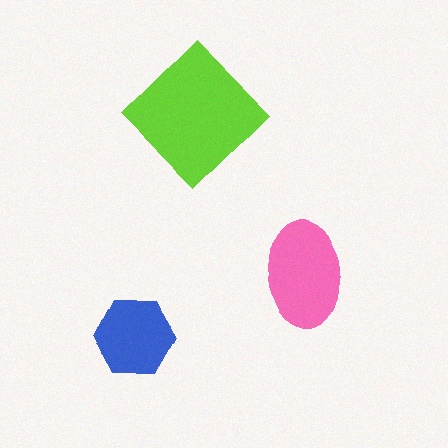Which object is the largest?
The lime diamond.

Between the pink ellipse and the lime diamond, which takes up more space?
The lime diamond.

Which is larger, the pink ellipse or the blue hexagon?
The pink ellipse.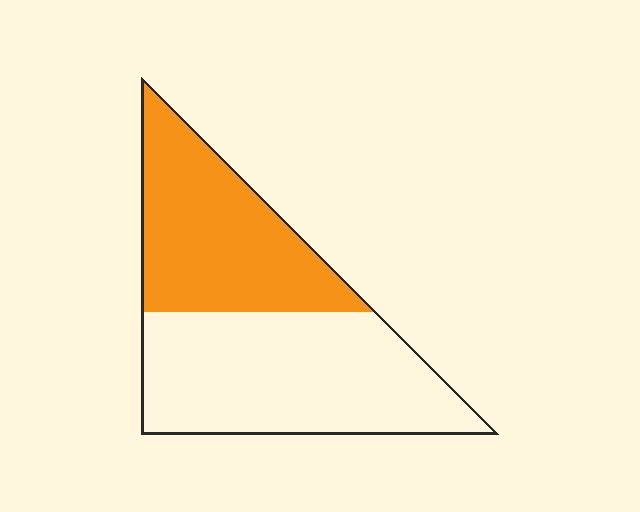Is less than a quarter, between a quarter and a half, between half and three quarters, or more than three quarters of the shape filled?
Between a quarter and a half.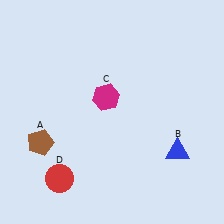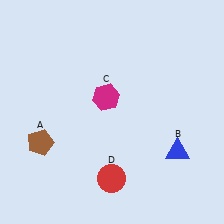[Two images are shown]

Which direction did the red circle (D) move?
The red circle (D) moved right.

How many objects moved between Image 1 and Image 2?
1 object moved between the two images.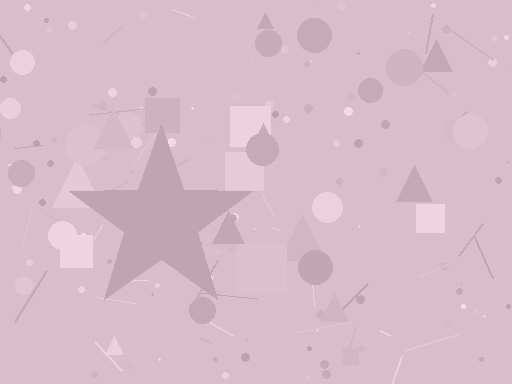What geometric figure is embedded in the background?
A star is embedded in the background.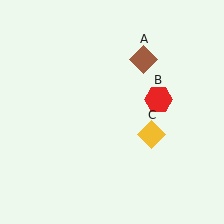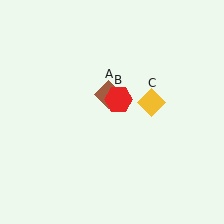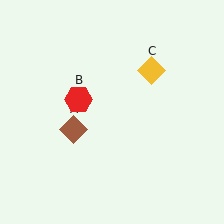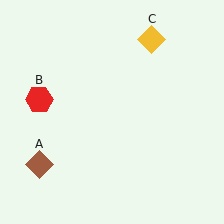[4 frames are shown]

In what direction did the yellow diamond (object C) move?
The yellow diamond (object C) moved up.